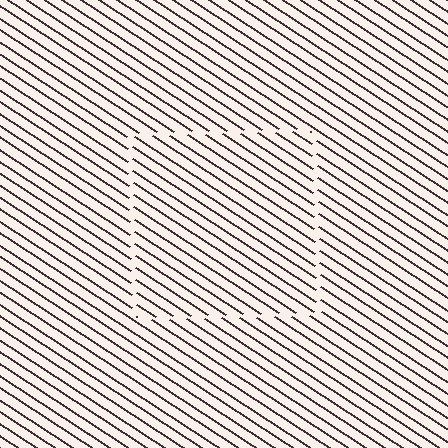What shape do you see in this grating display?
An illusory square. The interior of the shape contains the same grating, shifted by half a period — the contour is defined by the phase discontinuity where line-ends from the inner and outer gratings abut.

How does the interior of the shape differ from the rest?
The interior of the shape contains the same grating, shifted by half a period — the contour is defined by the phase discontinuity where line-ends from the inner and outer gratings abut.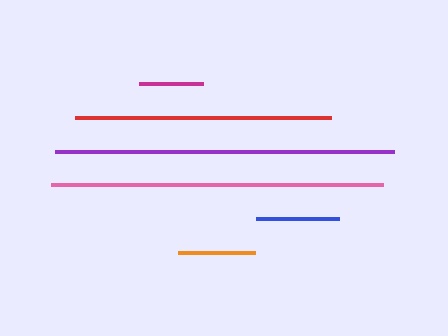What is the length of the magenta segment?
The magenta segment is approximately 64 pixels long.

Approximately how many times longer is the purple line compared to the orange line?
The purple line is approximately 4.4 times the length of the orange line.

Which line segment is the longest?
The purple line is the longest at approximately 339 pixels.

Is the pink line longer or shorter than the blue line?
The pink line is longer than the blue line.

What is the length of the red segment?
The red segment is approximately 256 pixels long.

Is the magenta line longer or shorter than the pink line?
The pink line is longer than the magenta line.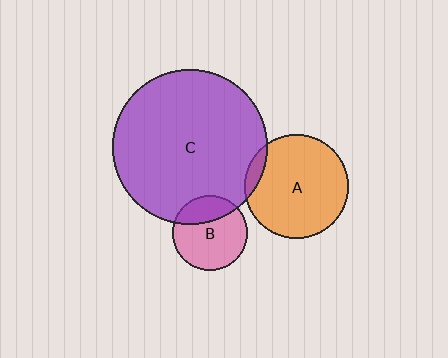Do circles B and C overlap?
Yes.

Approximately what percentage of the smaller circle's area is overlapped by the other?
Approximately 30%.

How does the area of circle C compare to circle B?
Approximately 4.2 times.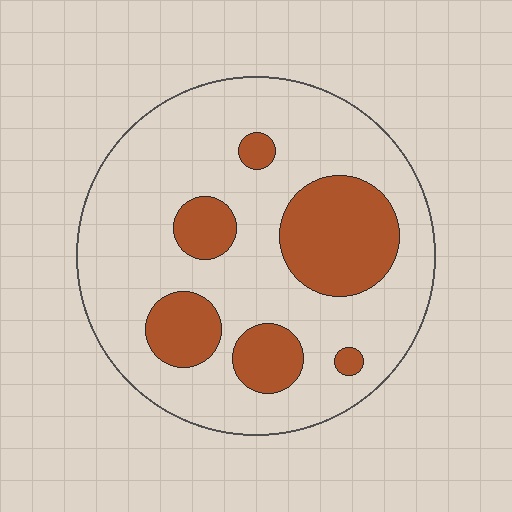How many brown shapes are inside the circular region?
6.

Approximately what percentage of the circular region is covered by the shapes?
Approximately 25%.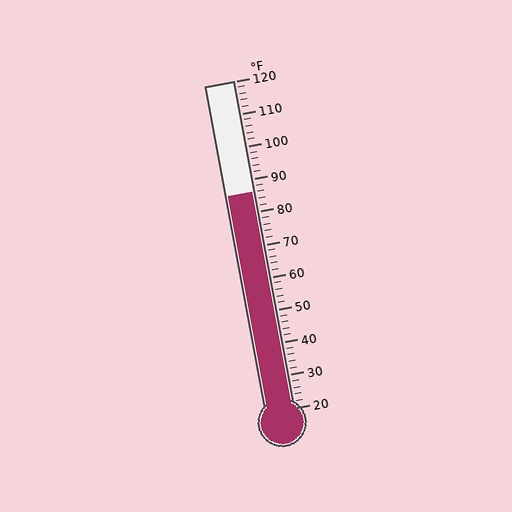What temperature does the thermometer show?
The thermometer shows approximately 86°F.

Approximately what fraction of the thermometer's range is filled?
The thermometer is filled to approximately 65% of its range.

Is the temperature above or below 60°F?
The temperature is above 60°F.